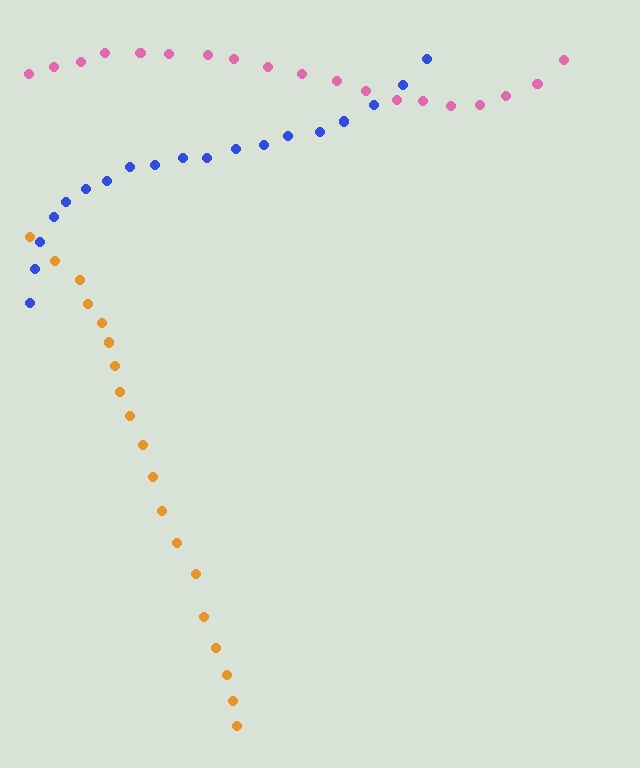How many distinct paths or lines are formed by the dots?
There are 3 distinct paths.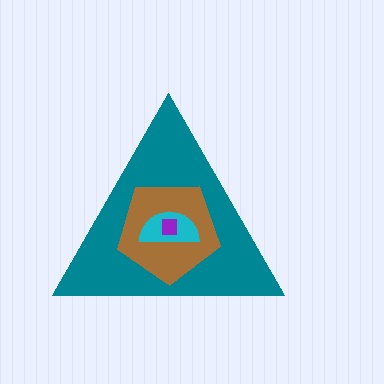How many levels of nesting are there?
4.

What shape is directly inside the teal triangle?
The brown pentagon.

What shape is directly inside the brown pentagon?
The cyan semicircle.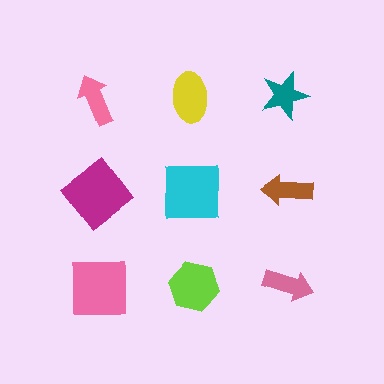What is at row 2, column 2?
A cyan square.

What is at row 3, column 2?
A lime hexagon.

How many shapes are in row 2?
3 shapes.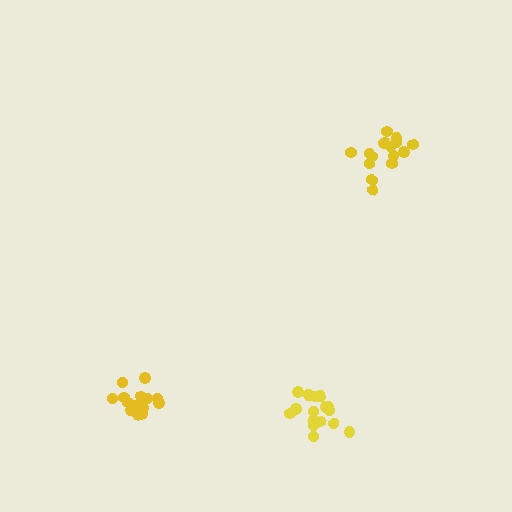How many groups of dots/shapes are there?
There are 3 groups.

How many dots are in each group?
Group 1: 16 dots, Group 2: 15 dots, Group 3: 17 dots (48 total).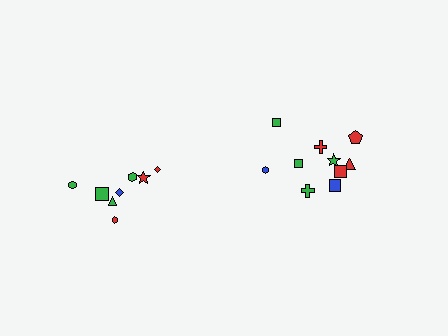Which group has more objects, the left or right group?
The right group.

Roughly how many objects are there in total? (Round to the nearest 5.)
Roughly 20 objects in total.